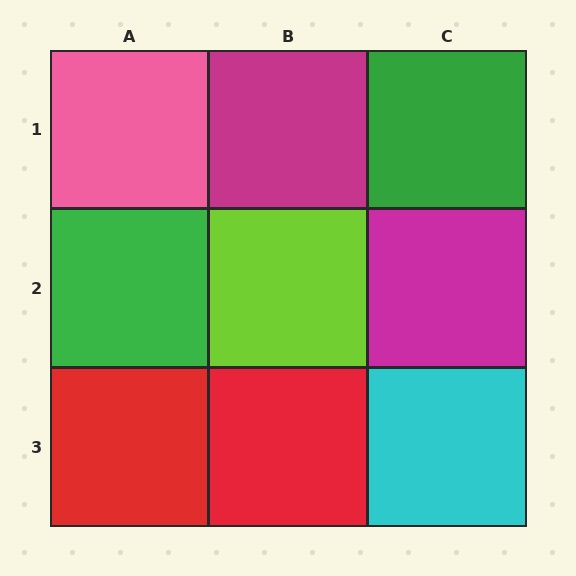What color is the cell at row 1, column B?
Magenta.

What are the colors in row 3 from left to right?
Red, red, cyan.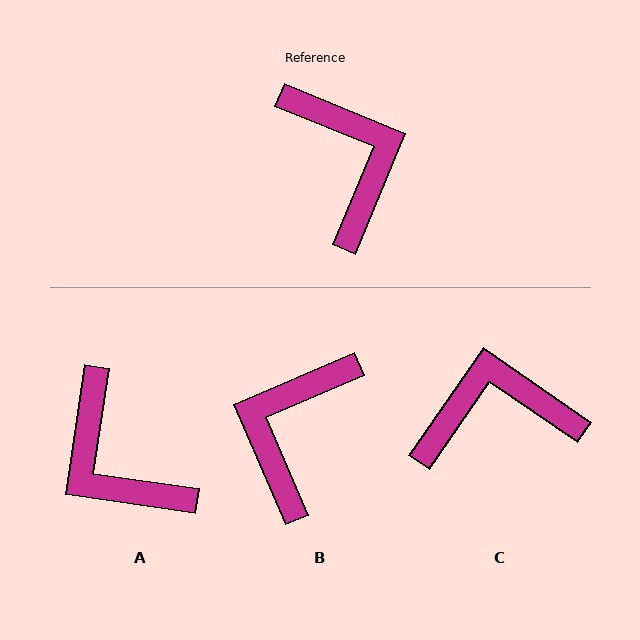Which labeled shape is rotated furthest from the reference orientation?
A, about 166 degrees away.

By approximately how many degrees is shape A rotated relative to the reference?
Approximately 166 degrees clockwise.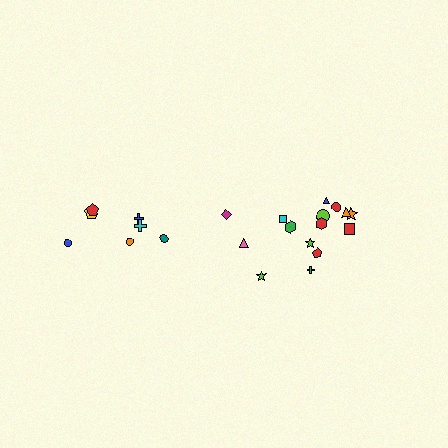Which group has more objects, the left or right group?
The right group.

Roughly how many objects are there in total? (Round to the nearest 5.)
Roughly 20 objects in total.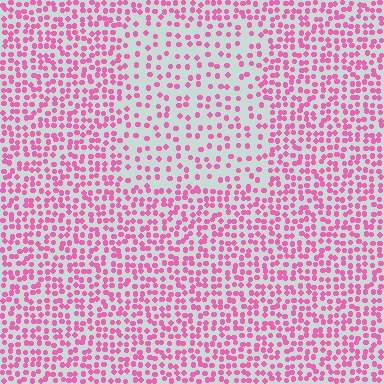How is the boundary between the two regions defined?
The boundary is defined by a change in element density (approximately 2.0x ratio). All elements are the same color, size, and shape.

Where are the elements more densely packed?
The elements are more densely packed outside the rectangle boundary.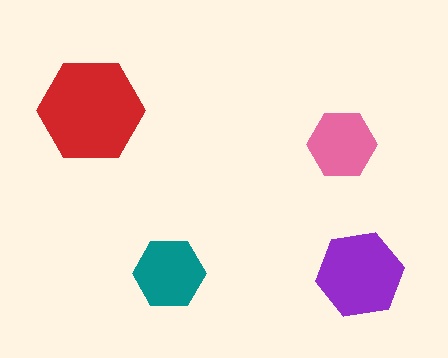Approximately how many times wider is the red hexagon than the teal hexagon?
About 1.5 times wider.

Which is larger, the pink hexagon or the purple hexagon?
The purple one.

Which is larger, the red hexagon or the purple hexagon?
The red one.